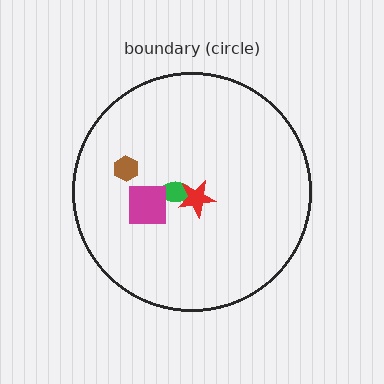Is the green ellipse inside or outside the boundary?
Inside.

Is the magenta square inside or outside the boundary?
Inside.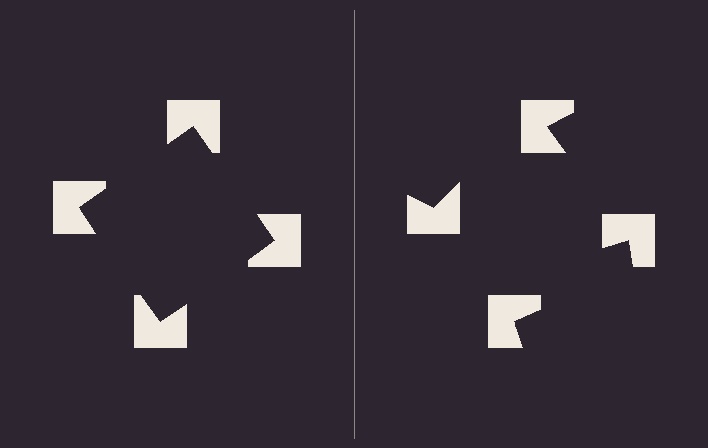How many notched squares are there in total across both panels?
8 — 4 on each side.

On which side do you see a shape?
An illusory square appears on the left side. On the right side the wedge cuts are rotated, so no coherent shape forms.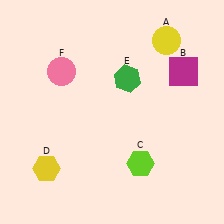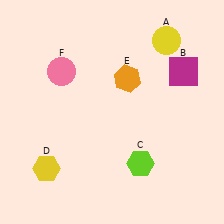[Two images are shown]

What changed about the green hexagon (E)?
In Image 1, E is green. In Image 2, it changed to orange.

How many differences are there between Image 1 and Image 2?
There is 1 difference between the two images.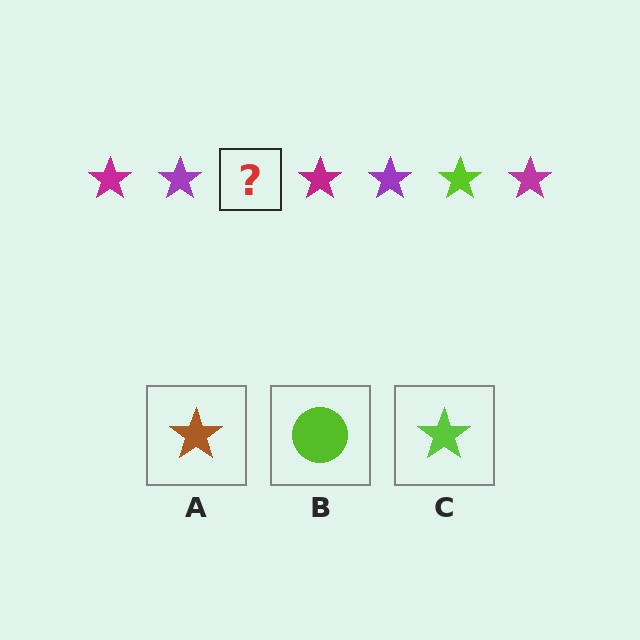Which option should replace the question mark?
Option C.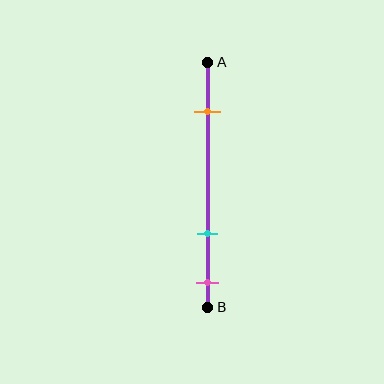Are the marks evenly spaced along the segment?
No, the marks are not evenly spaced.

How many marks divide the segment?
There are 3 marks dividing the segment.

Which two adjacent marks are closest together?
The cyan and pink marks are the closest adjacent pair.